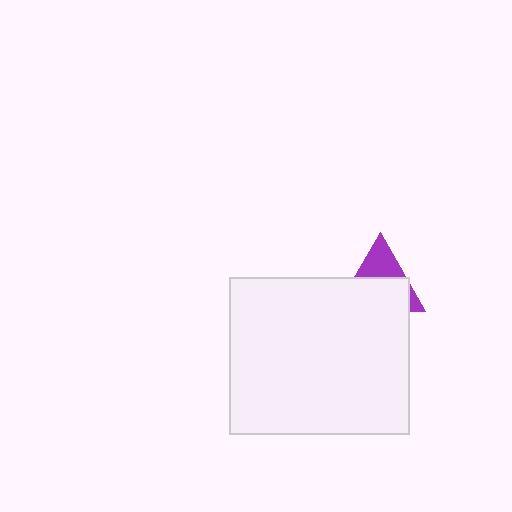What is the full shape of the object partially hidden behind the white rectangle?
The partially hidden object is a purple triangle.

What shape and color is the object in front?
The object in front is a white rectangle.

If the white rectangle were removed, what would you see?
You would see the complete purple triangle.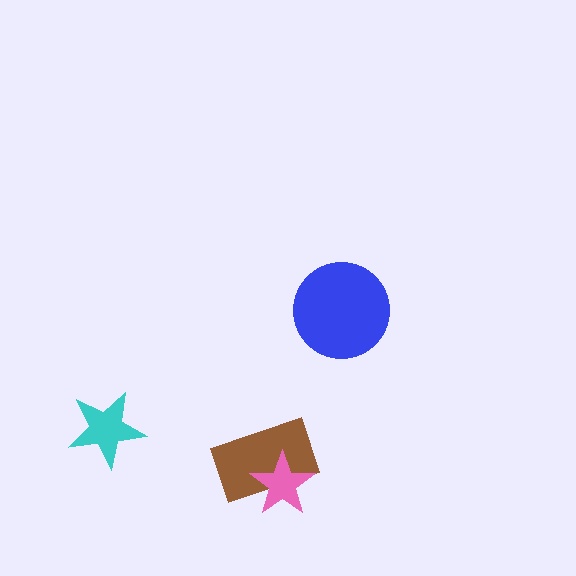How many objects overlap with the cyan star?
0 objects overlap with the cyan star.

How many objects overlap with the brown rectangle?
1 object overlaps with the brown rectangle.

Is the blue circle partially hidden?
No, no other shape covers it.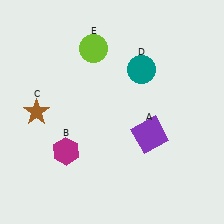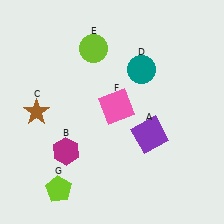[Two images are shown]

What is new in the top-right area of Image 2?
A pink square (F) was added in the top-right area of Image 2.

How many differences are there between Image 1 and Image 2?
There are 2 differences between the two images.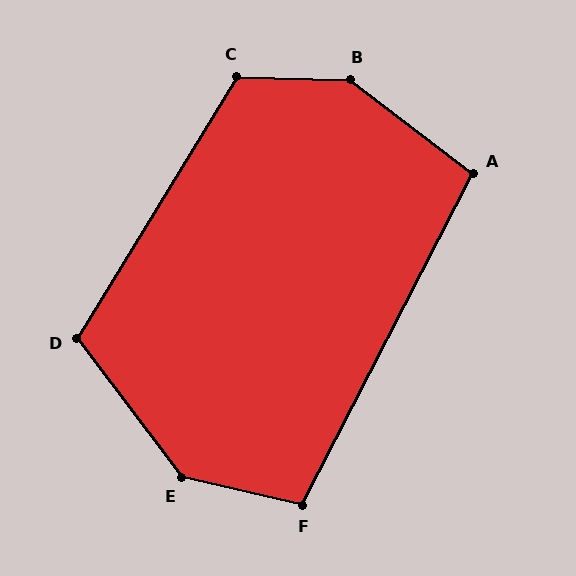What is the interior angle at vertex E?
Approximately 140 degrees (obtuse).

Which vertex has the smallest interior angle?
A, at approximately 100 degrees.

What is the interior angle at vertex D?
Approximately 112 degrees (obtuse).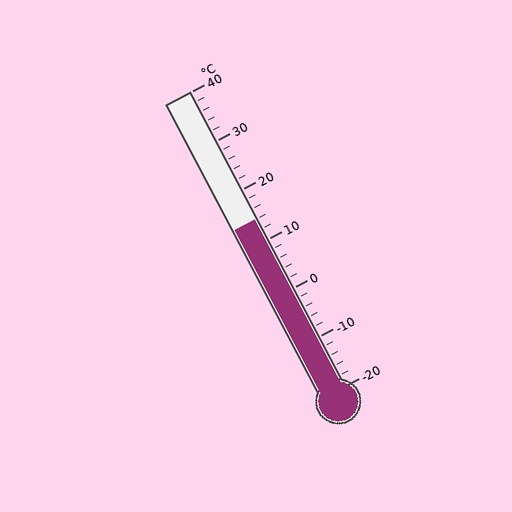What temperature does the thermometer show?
The thermometer shows approximately 14°C.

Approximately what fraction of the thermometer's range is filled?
The thermometer is filled to approximately 55% of its range.